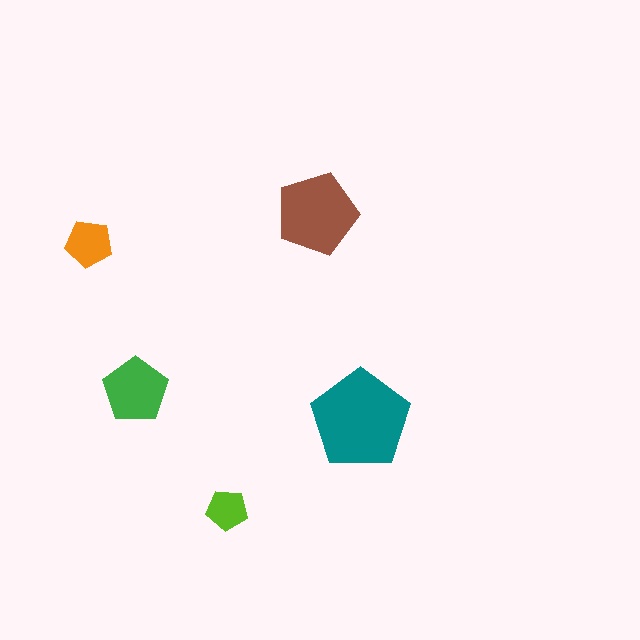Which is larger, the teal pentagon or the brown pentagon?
The teal one.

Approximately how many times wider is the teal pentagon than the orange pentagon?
About 2 times wider.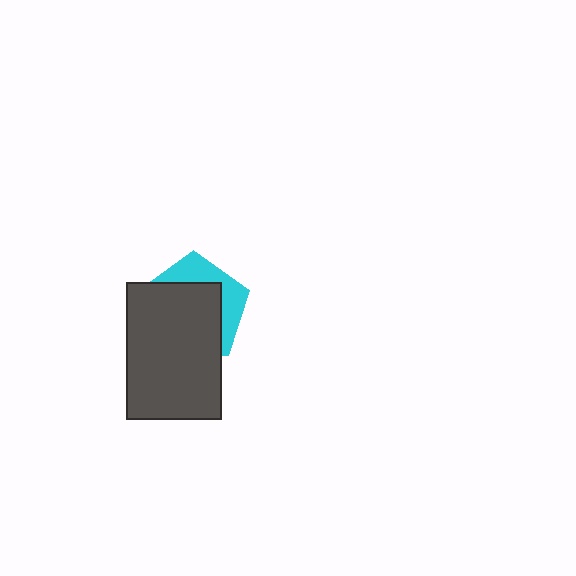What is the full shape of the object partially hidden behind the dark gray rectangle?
The partially hidden object is a cyan pentagon.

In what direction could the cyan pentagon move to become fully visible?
The cyan pentagon could move toward the upper-right. That would shift it out from behind the dark gray rectangle entirely.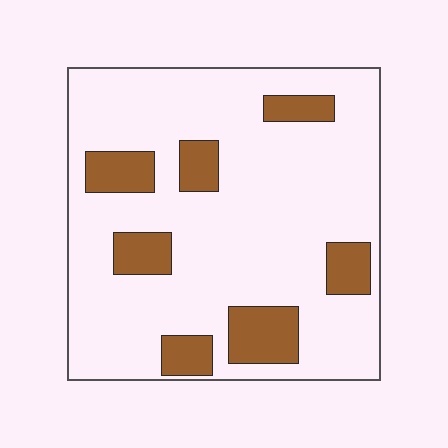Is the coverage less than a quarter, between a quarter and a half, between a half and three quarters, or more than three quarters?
Less than a quarter.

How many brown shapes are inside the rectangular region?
7.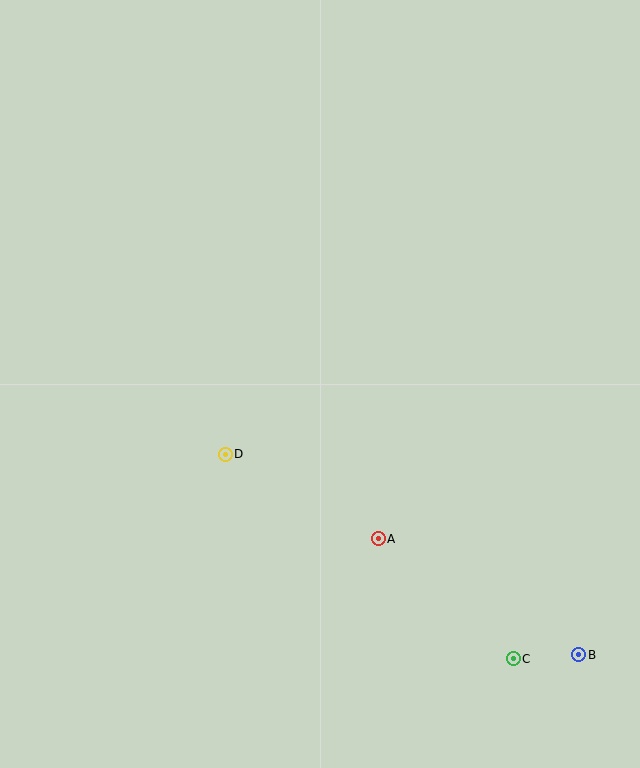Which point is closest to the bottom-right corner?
Point B is closest to the bottom-right corner.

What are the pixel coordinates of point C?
Point C is at (513, 659).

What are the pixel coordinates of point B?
Point B is at (579, 655).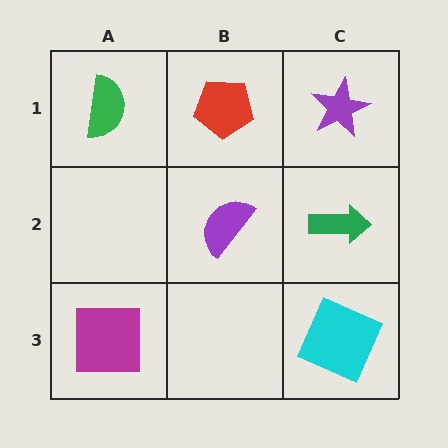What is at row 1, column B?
A red pentagon.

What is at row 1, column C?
A purple star.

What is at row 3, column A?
A magenta square.